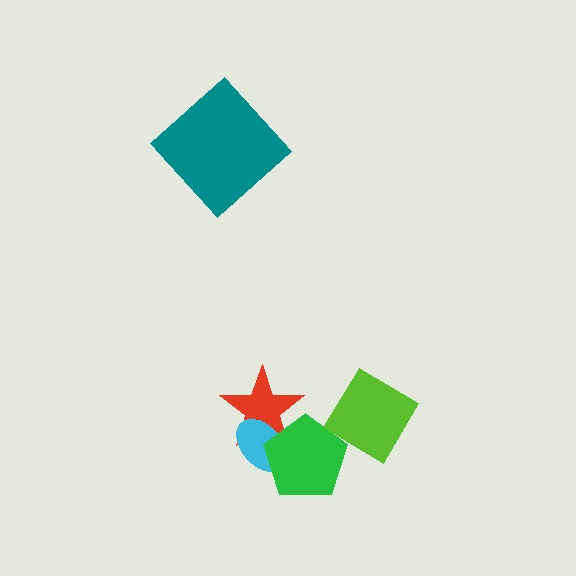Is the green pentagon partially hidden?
Yes, it is partially covered by another shape.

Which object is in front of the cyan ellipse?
The green pentagon is in front of the cyan ellipse.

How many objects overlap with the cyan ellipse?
2 objects overlap with the cyan ellipse.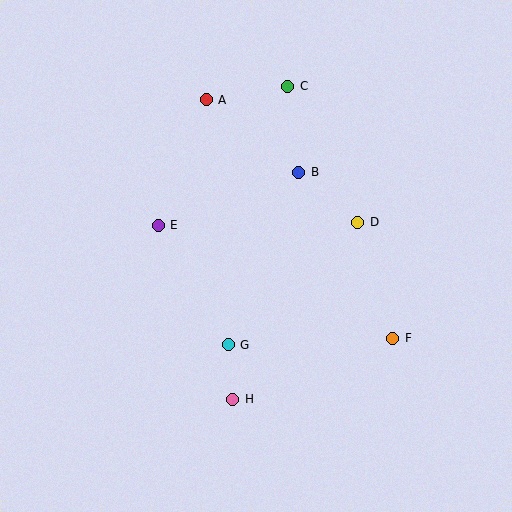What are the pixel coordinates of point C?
Point C is at (288, 87).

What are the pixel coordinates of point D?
Point D is at (358, 222).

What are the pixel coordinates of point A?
Point A is at (206, 100).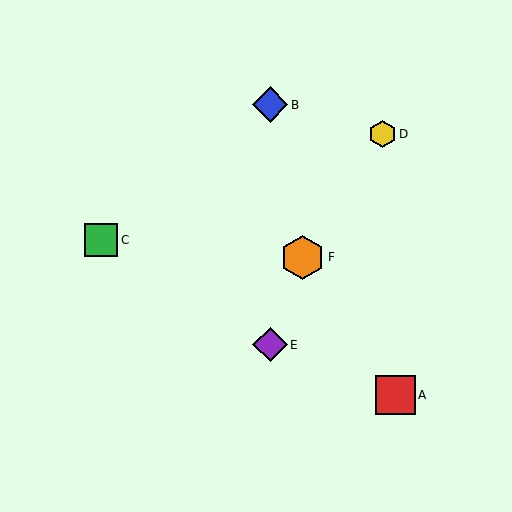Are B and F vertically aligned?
No, B is at x≈270 and F is at x≈303.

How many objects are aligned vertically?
2 objects (B, E) are aligned vertically.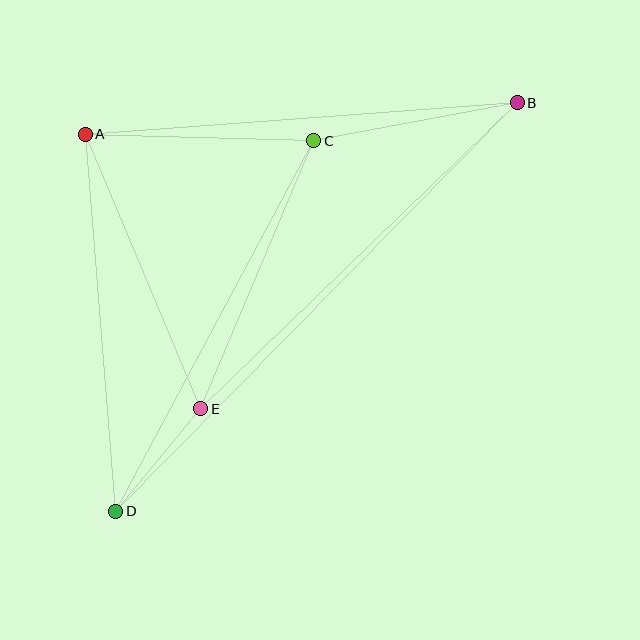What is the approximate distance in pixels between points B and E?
The distance between B and E is approximately 441 pixels.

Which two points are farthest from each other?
Points B and D are farthest from each other.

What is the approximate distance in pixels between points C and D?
The distance between C and D is approximately 420 pixels.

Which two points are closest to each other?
Points D and E are closest to each other.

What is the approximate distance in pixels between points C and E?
The distance between C and E is approximately 291 pixels.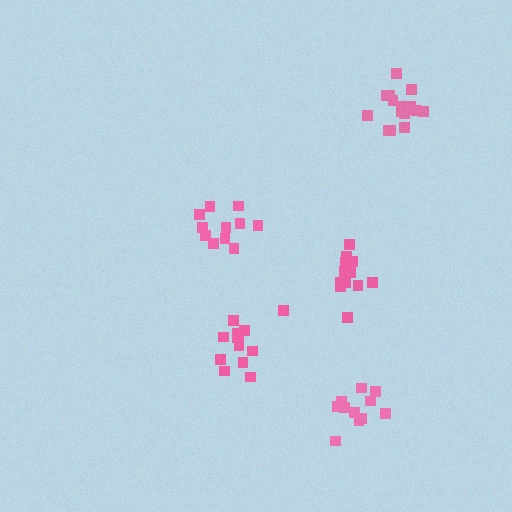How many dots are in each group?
Group 1: 11 dots, Group 2: 11 dots, Group 3: 12 dots, Group 4: 16 dots, Group 5: 13 dots (63 total).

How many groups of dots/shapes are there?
There are 5 groups.